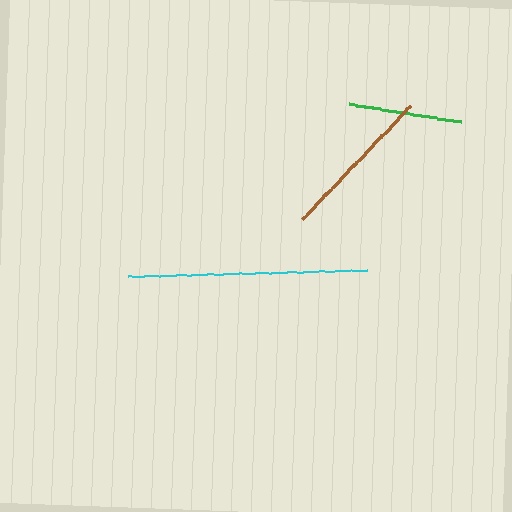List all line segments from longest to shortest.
From longest to shortest: cyan, brown, green.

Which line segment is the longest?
The cyan line is the longest at approximately 238 pixels.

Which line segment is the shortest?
The green line is the shortest at approximately 113 pixels.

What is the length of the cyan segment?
The cyan segment is approximately 238 pixels long.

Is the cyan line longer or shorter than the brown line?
The cyan line is longer than the brown line.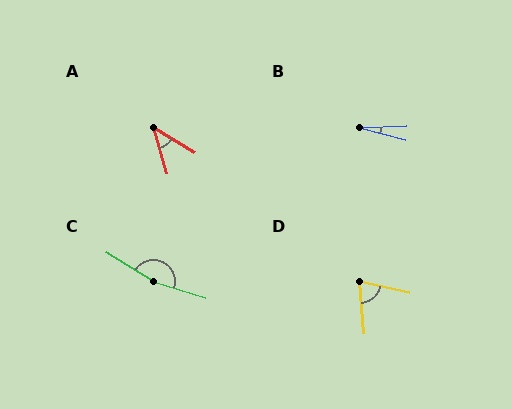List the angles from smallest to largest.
B (17°), A (42°), D (73°), C (164°).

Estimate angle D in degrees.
Approximately 73 degrees.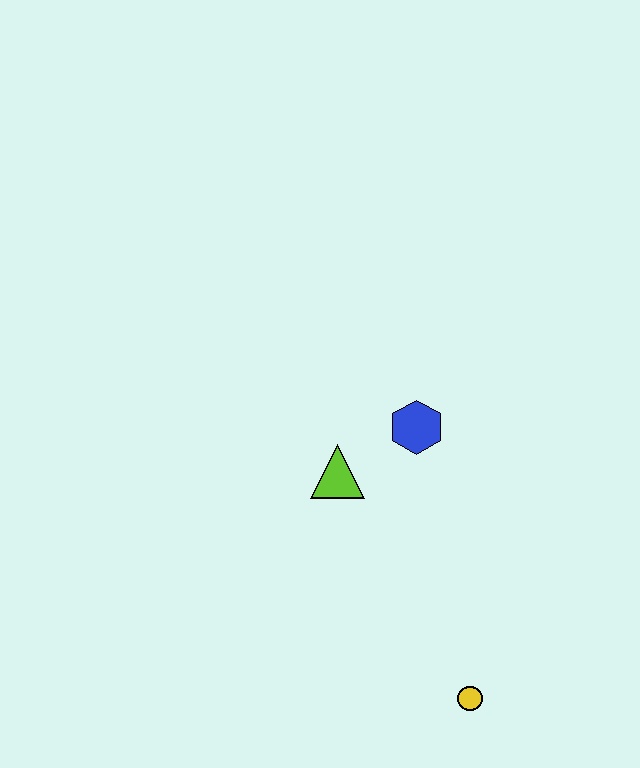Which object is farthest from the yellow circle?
The blue hexagon is farthest from the yellow circle.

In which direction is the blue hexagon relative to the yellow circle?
The blue hexagon is above the yellow circle.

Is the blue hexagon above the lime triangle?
Yes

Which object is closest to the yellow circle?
The lime triangle is closest to the yellow circle.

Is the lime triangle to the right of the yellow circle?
No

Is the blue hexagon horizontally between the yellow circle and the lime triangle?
Yes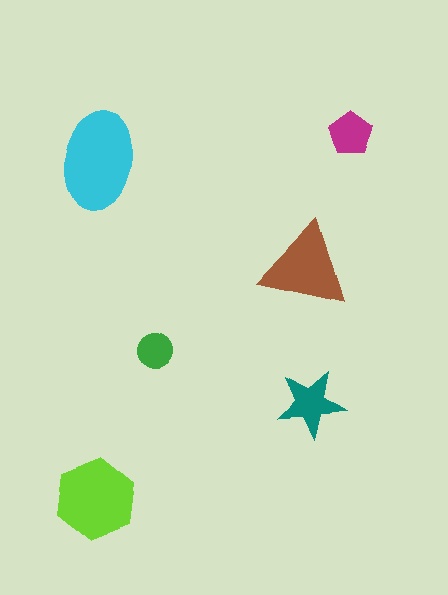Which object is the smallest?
The green circle.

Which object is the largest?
The cyan ellipse.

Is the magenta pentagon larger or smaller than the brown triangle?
Smaller.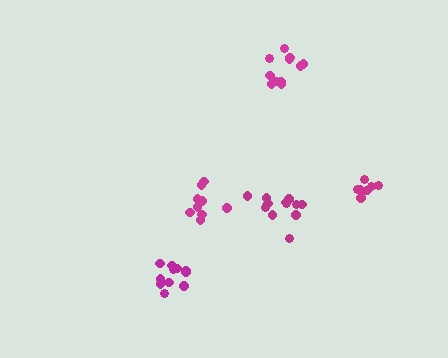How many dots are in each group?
Group 1: 8 dots, Group 2: 9 dots, Group 3: 12 dots, Group 4: 11 dots, Group 5: 11 dots (51 total).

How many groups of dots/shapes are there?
There are 5 groups.